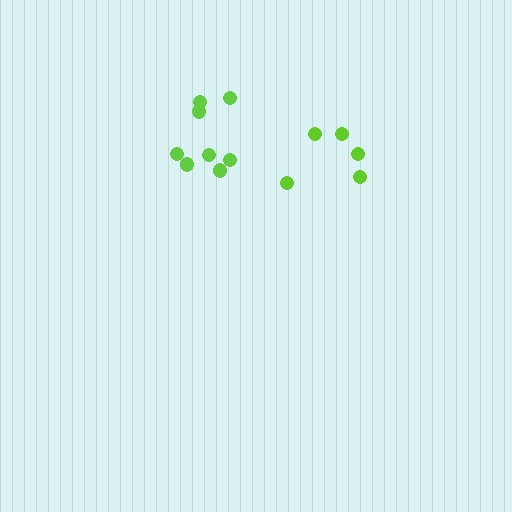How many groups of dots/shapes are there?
There are 2 groups.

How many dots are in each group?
Group 1: 8 dots, Group 2: 5 dots (13 total).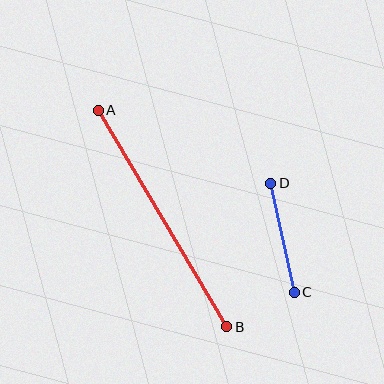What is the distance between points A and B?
The distance is approximately 252 pixels.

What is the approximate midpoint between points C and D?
The midpoint is at approximately (283, 238) pixels.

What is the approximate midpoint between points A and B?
The midpoint is at approximately (163, 219) pixels.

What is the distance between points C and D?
The distance is approximately 111 pixels.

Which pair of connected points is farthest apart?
Points A and B are farthest apart.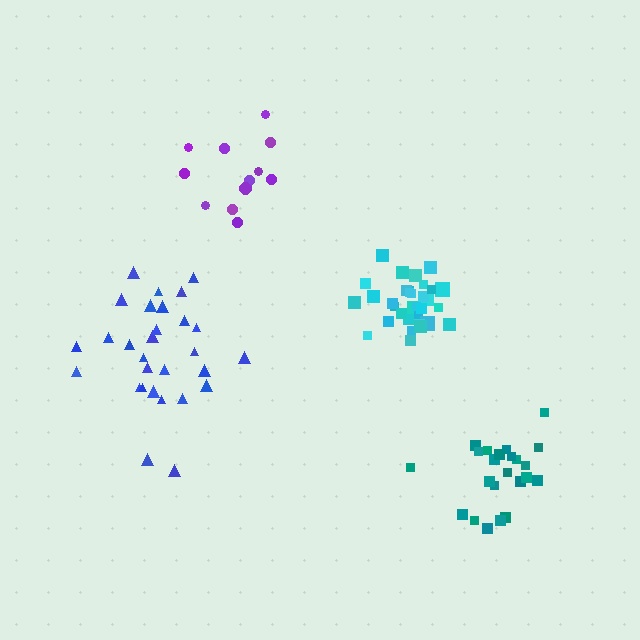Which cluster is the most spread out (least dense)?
Purple.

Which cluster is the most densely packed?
Cyan.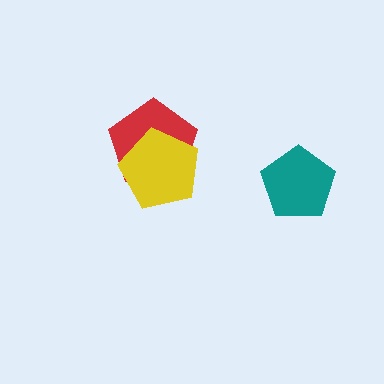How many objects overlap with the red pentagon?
1 object overlaps with the red pentagon.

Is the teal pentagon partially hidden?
No, no other shape covers it.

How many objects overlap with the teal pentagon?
0 objects overlap with the teal pentagon.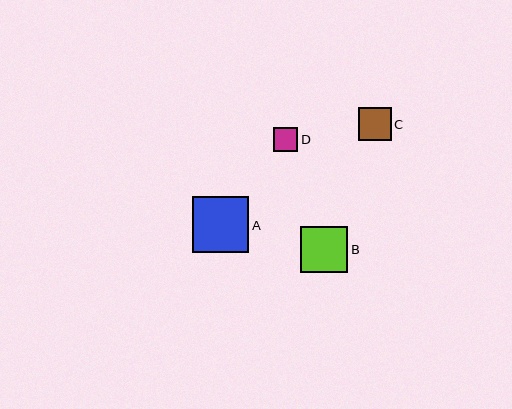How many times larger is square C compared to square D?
Square C is approximately 1.4 times the size of square D.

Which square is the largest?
Square A is the largest with a size of approximately 57 pixels.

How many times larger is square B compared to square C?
Square B is approximately 1.4 times the size of square C.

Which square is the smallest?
Square D is the smallest with a size of approximately 24 pixels.